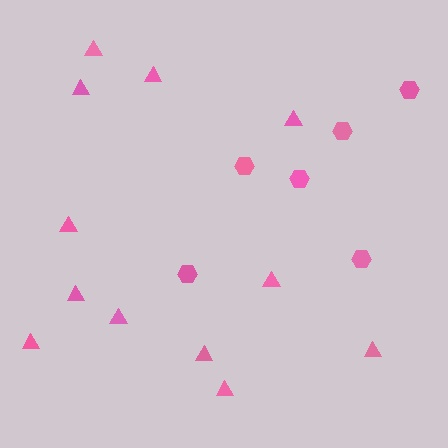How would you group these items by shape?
There are 2 groups: one group of triangles (12) and one group of hexagons (6).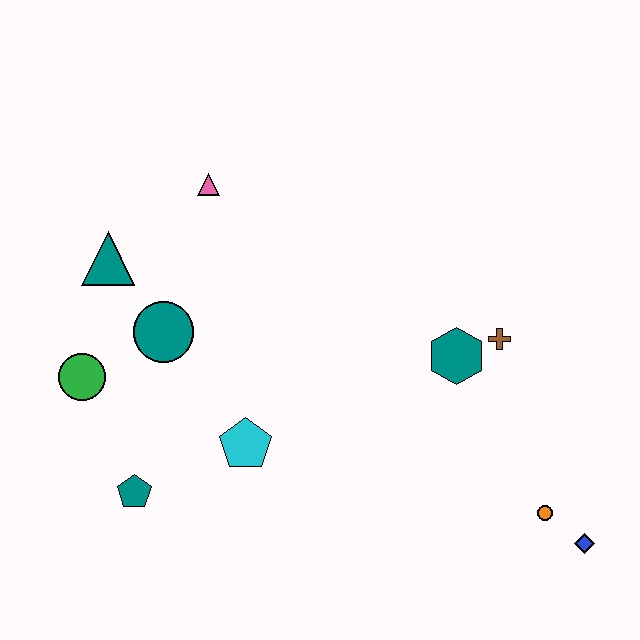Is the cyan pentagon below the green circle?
Yes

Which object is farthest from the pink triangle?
The blue diamond is farthest from the pink triangle.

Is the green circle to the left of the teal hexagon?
Yes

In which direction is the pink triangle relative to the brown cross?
The pink triangle is to the left of the brown cross.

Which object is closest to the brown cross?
The teal hexagon is closest to the brown cross.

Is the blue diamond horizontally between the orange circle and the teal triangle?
No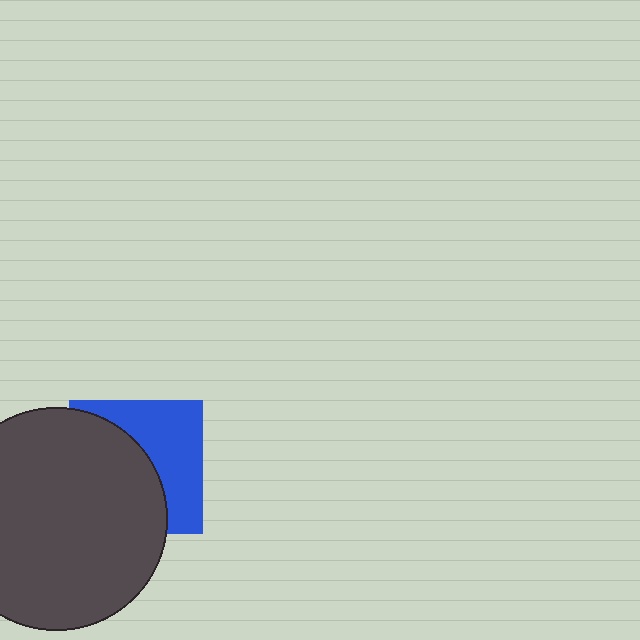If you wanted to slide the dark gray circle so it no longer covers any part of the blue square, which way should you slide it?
Slide it left — that is the most direct way to separate the two shapes.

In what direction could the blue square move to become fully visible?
The blue square could move right. That would shift it out from behind the dark gray circle entirely.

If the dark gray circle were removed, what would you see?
You would see the complete blue square.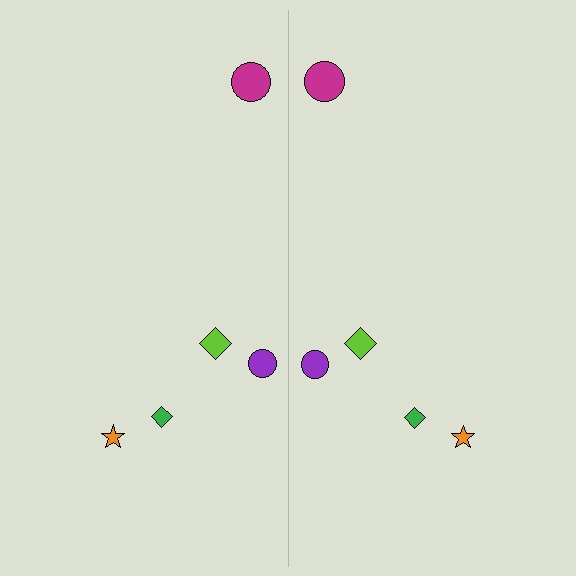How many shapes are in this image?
There are 10 shapes in this image.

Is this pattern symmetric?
Yes, this pattern has bilateral (reflection) symmetry.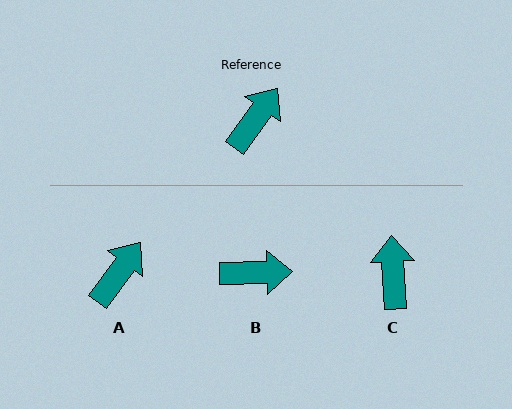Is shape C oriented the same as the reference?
No, it is off by about 39 degrees.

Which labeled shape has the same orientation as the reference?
A.